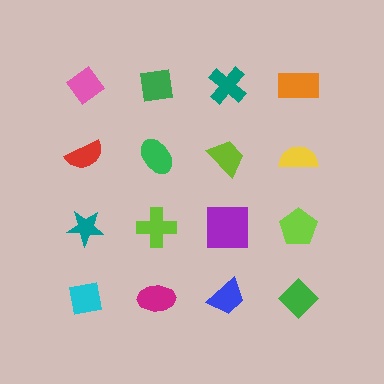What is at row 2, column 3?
A lime trapezoid.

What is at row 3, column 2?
A lime cross.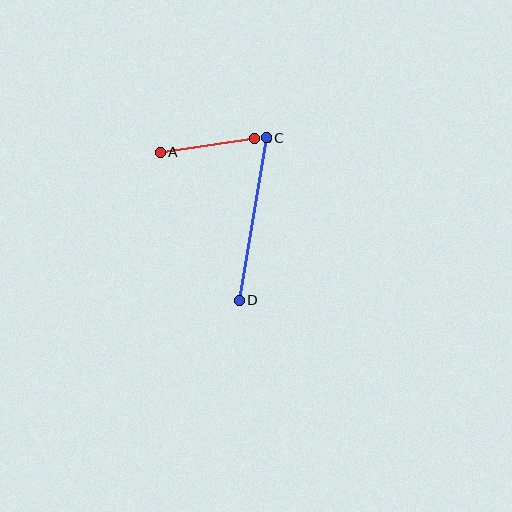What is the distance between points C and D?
The distance is approximately 164 pixels.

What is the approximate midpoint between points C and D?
The midpoint is at approximately (253, 219) pixels.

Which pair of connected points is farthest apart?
Points C and D are farthest apart.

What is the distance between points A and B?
The distance is approximately 95 pixels.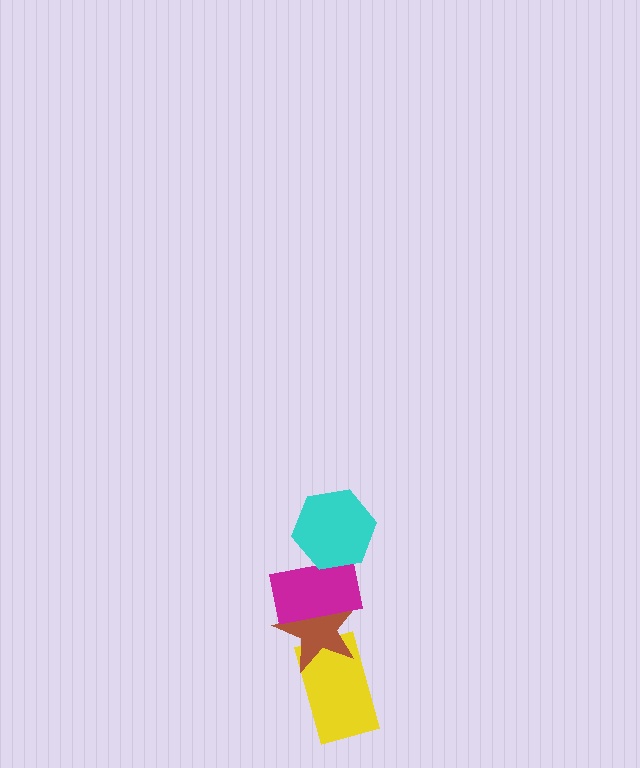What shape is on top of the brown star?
The magenta rectangle is on top of the brown star.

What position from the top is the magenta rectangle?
The magenta rectangle is 2nd from the top.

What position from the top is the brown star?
The brown star is 3rd from the top.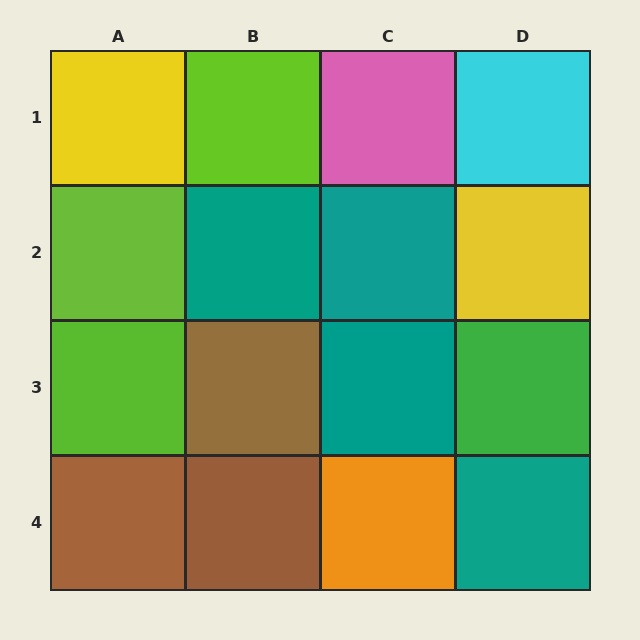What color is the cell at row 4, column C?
Orange.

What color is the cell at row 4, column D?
Teal.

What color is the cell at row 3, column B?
Brown.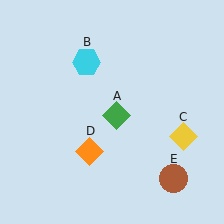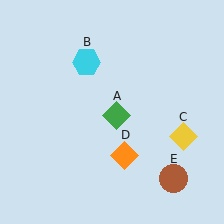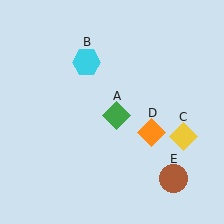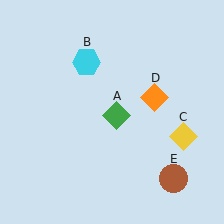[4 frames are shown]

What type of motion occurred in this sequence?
The orange diamond (object D) rotated counterclockwise around the center of the scene.